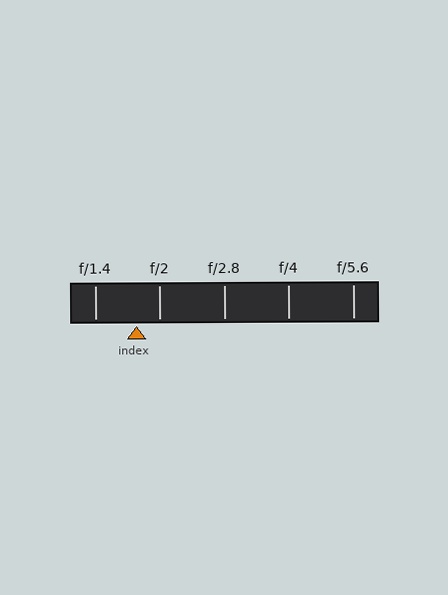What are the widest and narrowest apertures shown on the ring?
The widest aperture shown is f/1.4 and the narrowest is f/5.6.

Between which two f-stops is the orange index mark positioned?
The index mark is between f/1.4 and f/2.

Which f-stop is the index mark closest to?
The index mark is closest to f/2.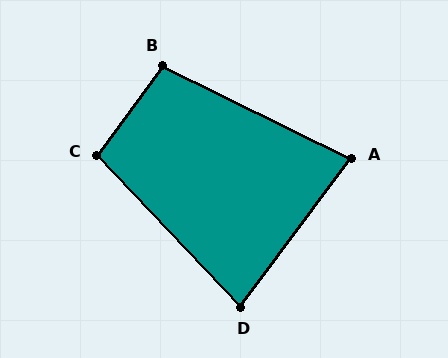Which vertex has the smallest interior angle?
A, at approximately 79 degrees.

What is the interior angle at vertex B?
Approximately 100 degrees (obtuse).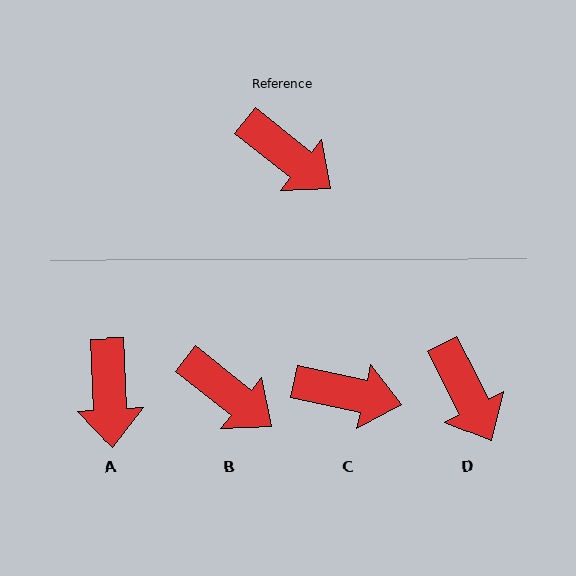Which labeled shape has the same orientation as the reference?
B.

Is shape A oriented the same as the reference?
No, it is off by about 49 degrees.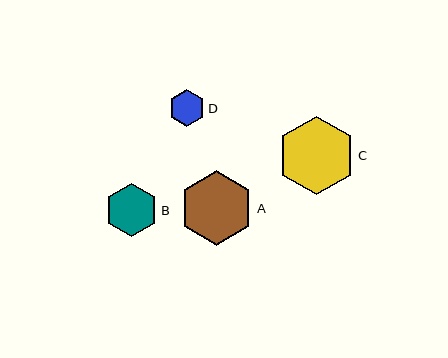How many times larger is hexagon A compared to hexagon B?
Hexagon A is approximately 1.4 times the size of hexagon B.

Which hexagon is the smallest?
Hexagon D is the smallest with a size of approximately 37 pixels.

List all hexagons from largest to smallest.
From largest to smallest: C, A, B, D.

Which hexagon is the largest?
Hexagon C is the largest with a size of approximately 78 pixels.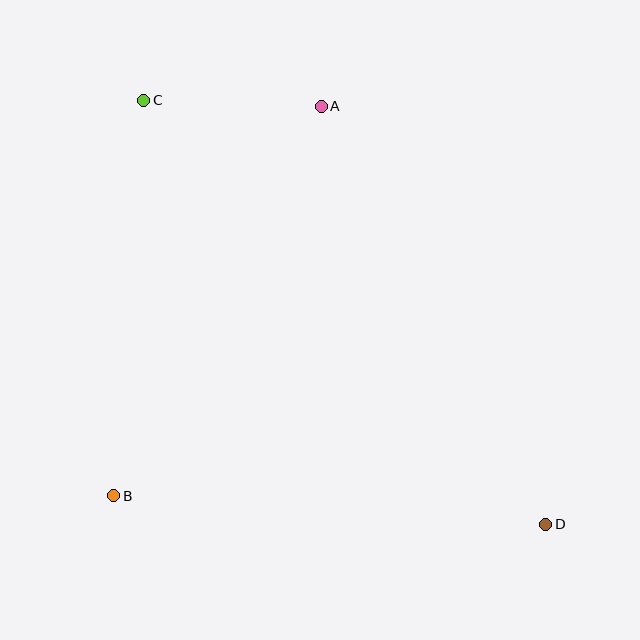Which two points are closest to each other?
Points A and C are closest to each other.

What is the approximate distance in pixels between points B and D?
The distance between B and D is approximately 433 pixels.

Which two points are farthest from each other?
Points C and D are farthest from each other.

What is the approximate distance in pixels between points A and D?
The distance between A and D is approximately 474 pixels.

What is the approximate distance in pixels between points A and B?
The distance between A and B is approximately 441 pixels.